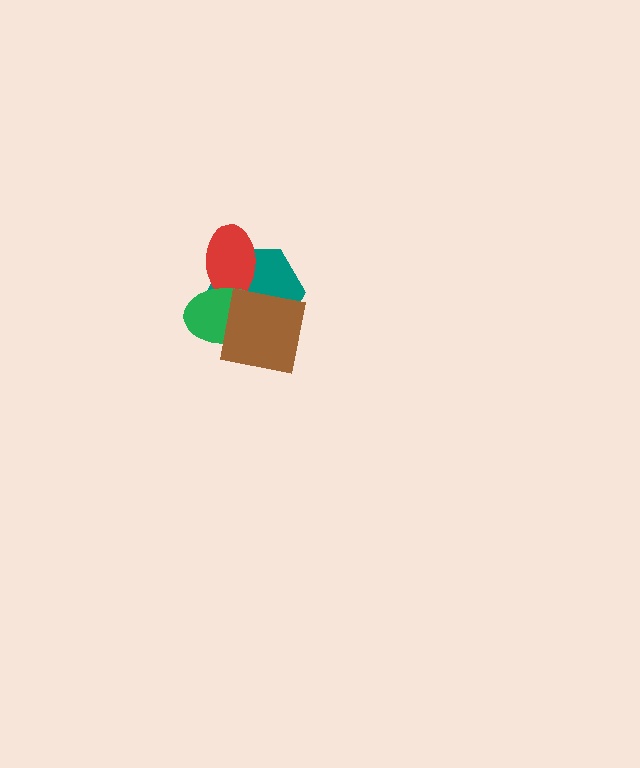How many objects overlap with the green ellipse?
3 objects overlap with the green ellipse.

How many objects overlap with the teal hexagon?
3 objects overlap with the teal hexagon.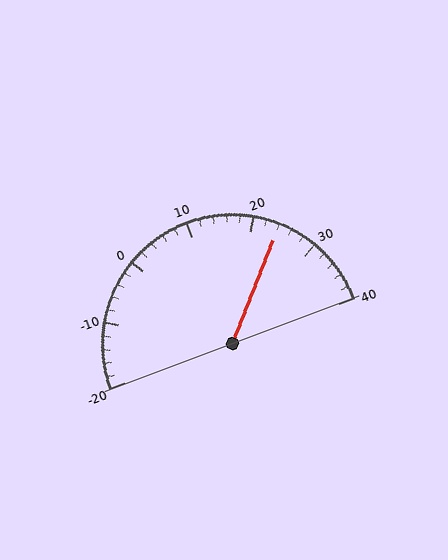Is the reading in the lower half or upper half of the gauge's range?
The reading is in the upper half of the range (-20 to 40).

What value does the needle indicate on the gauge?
The needle indicates approximately 24.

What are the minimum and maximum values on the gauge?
The gauge ranges from -20 to 40.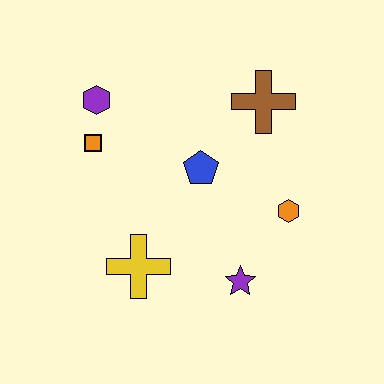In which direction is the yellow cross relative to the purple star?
The yellow cross is to the left of the purple star.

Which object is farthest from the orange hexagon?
The purple hexagon is farthest from the orange hexagon.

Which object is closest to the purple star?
The orange hexagon is closest to the purple star.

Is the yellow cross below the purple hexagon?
Yes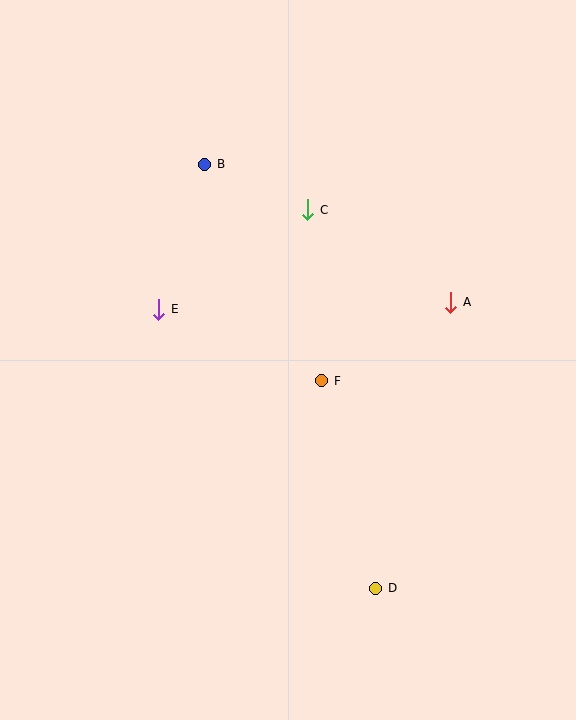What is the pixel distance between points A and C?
The distance between A and C is 171 pixels.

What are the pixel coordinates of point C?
Point C is at (308, 210).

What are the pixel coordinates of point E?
Point E is at (159, 309).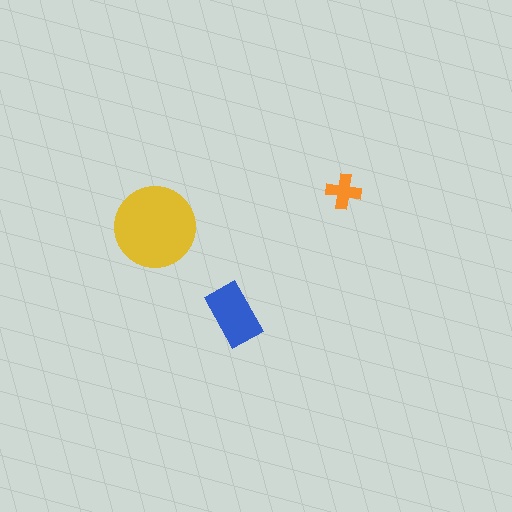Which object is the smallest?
The orange cross.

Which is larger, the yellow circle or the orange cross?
The yellow circle.